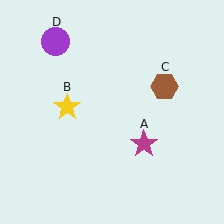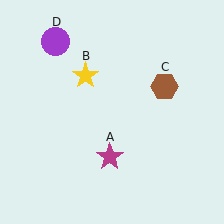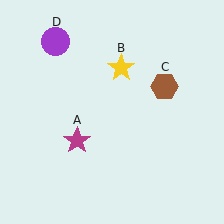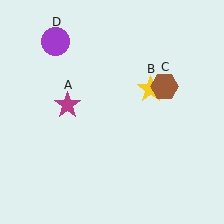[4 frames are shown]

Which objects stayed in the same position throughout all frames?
Brown hexagon (object C) and purple circle (object D) remained stationary.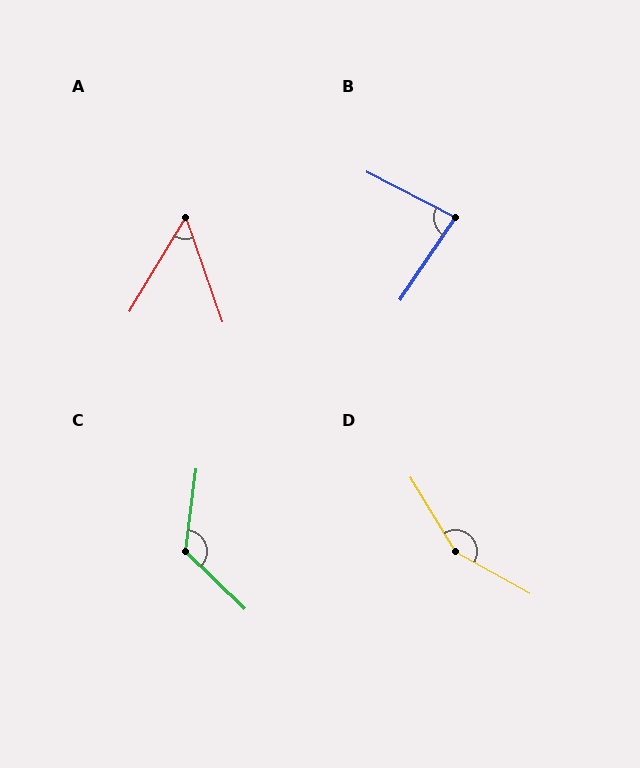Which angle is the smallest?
A, at approximately 50 degrees.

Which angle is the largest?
D, at approximately 150 degrees.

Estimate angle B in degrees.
Approximately 83 degrees.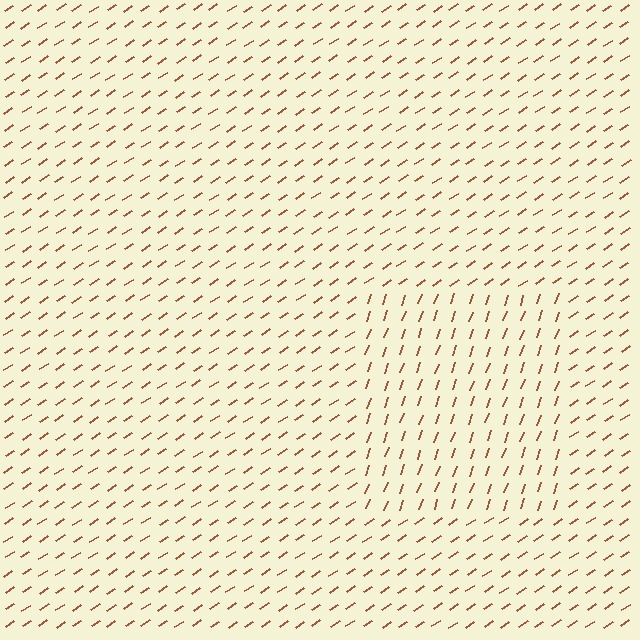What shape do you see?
I see a rectangle.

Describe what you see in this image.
The image is filled with small brown line segments. A rectangle region in the image has lines oriented differently from the surrounding lines, creating a visible texture boundary.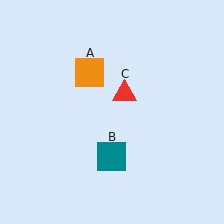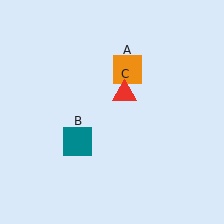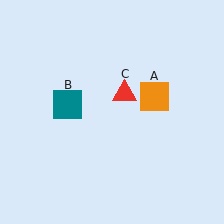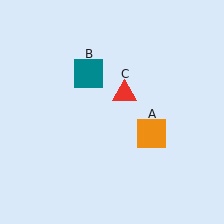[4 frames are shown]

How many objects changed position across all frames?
2 objects changed position: orange square (object A), teal square (object B).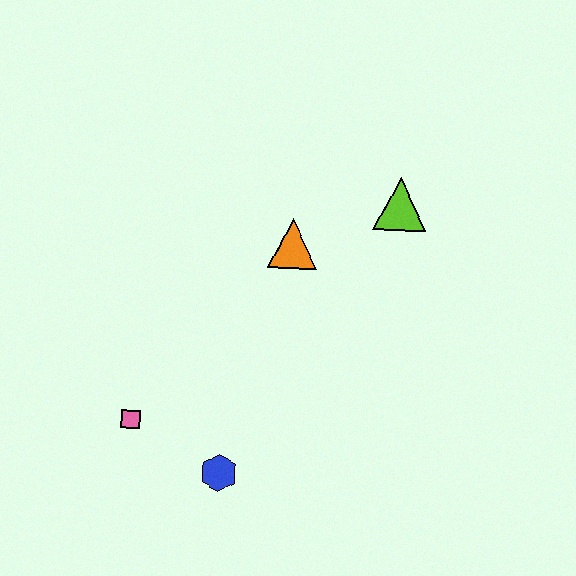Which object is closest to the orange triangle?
The lime triangle is closest to the orange triangle.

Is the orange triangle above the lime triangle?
No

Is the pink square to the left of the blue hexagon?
Yes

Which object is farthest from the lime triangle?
The pink square is farthest from the lime triangle.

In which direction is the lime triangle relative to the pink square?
The lime triangle is to the right of the pink square.